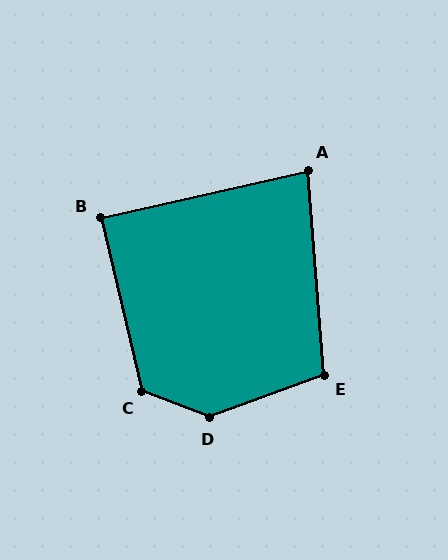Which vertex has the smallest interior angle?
A, at approximately 82 degrees.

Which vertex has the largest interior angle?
D, at approximately 138 degrees.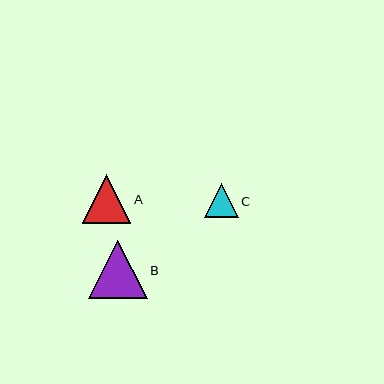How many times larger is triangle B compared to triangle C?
Triangle B is approximately 1.8 times the size of triangle C.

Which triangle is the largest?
Triangle B is the largest with a size of approximately 59 pixels.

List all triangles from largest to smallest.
From largest to smallest: B, A, C.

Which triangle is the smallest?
Triangle C is the smallest with a size of approximately 33 pixels.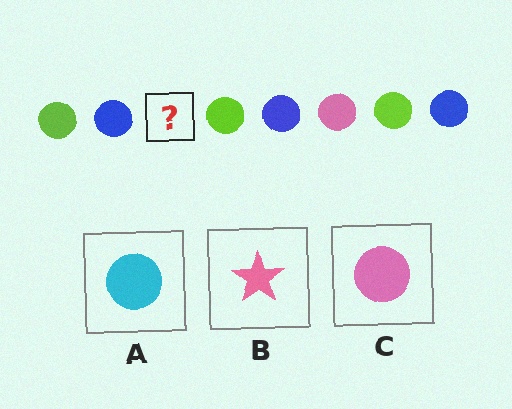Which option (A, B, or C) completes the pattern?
C.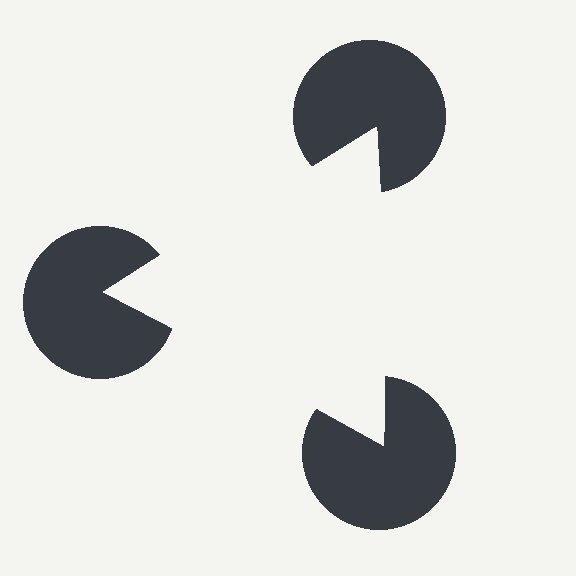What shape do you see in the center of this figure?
An illusory triangle — its edges are inferred from the aligned wedge cuts in the pac-man discs, not physically drawn.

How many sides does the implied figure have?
3 sides.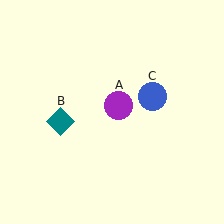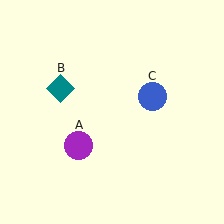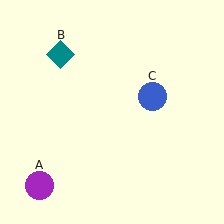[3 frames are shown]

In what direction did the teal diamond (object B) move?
The teal diamond (object B) moved up.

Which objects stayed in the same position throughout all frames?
Blue circle (object C) remained stationary.